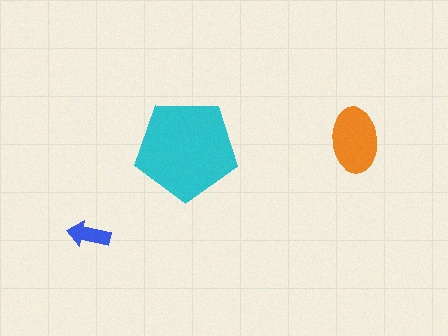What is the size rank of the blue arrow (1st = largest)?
3rd.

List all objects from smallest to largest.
The blue arrow, the orange ellipse, the cyan pentagon.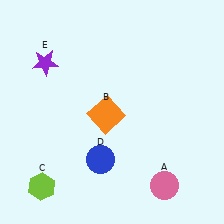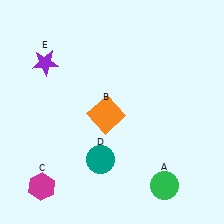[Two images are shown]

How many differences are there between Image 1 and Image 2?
There are 3 differences between the two images.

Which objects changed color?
A changed from pink to green. C changed from lime to magenta. D changed from blue to teal.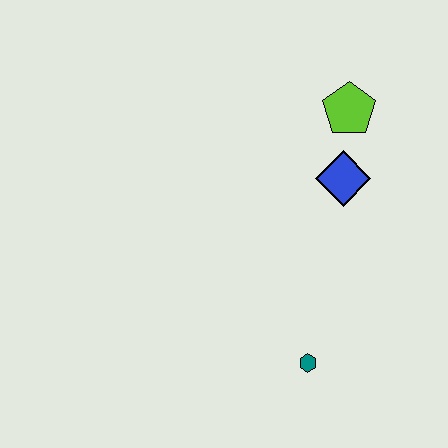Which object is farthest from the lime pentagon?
The teal hexagon is farthest from the lime pentagon.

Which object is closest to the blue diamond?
The lime pentagon is closest to the blue diamond.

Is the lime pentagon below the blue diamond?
No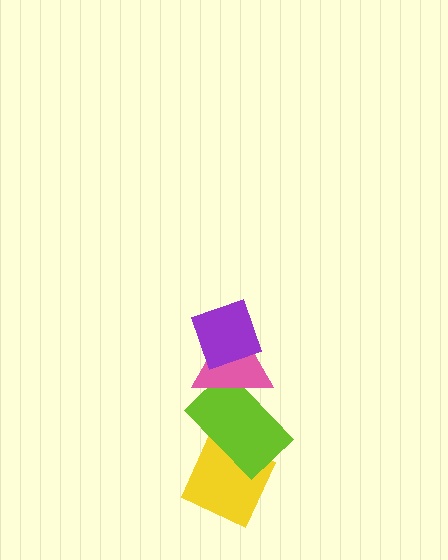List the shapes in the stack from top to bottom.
From top to bottom: the purple diamond, the pink triangle, the lime rectangle, the yellow diamond.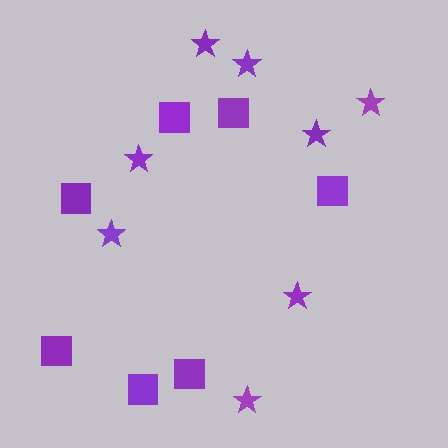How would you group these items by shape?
There are 2 groups: one group of squares (7) and one group of stars (8).